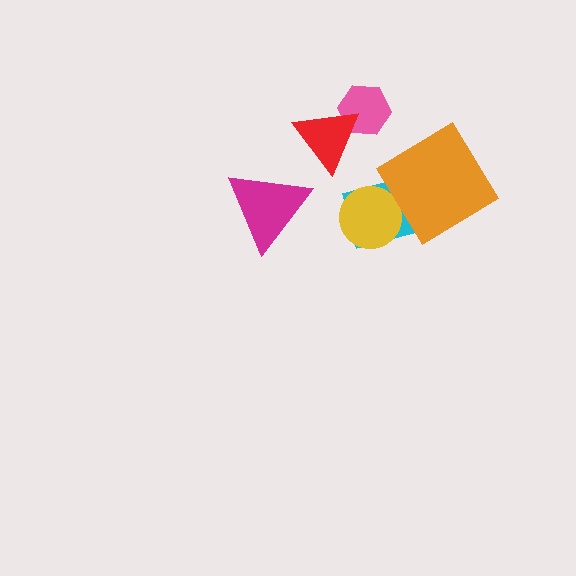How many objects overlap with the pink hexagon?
1 object overlaps with the pink hexagon.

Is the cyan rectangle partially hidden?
Yes, it is partially covered by another shape.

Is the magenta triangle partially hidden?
No, no other shape covers it.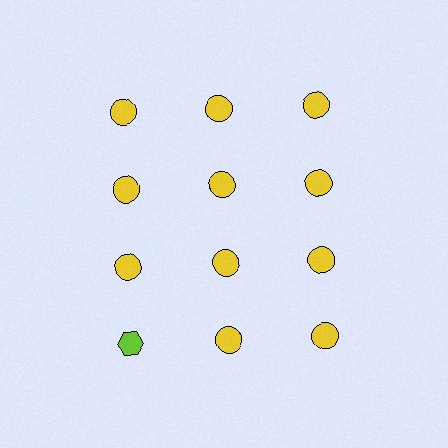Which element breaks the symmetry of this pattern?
The lime hexagon in the fourth row, leftmost column breaks the symmetry. All other shapes are yellow circles.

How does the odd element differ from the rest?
It differs in both color (lime instead of yellow) and shape (hexagon instead of circle).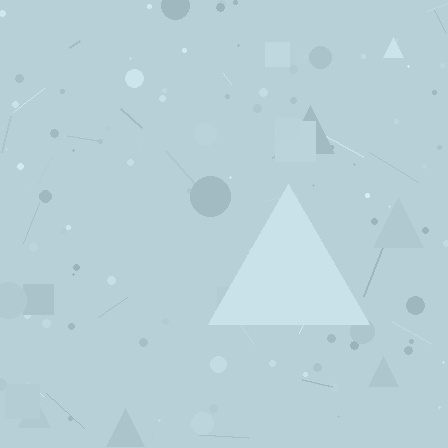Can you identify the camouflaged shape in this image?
The camouflaged shape is a triangle.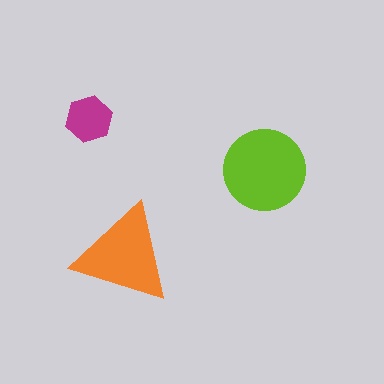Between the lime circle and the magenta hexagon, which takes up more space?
The lime circle.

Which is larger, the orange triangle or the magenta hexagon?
The orange triangle.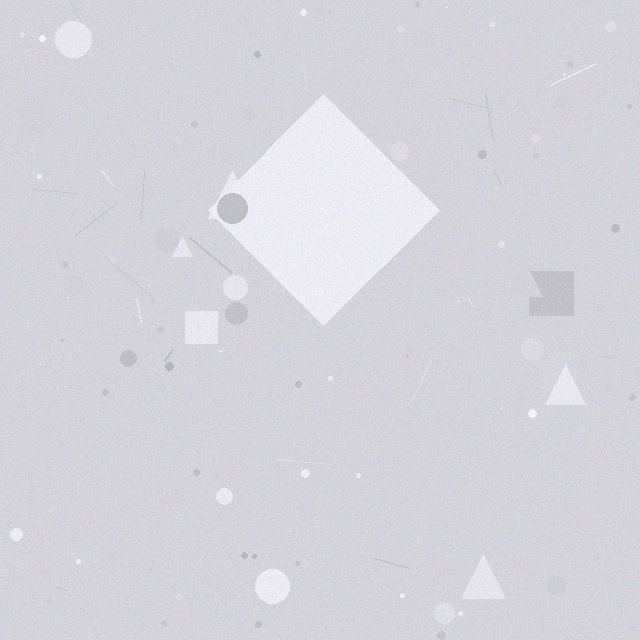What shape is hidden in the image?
A diamond is hidden in the image.